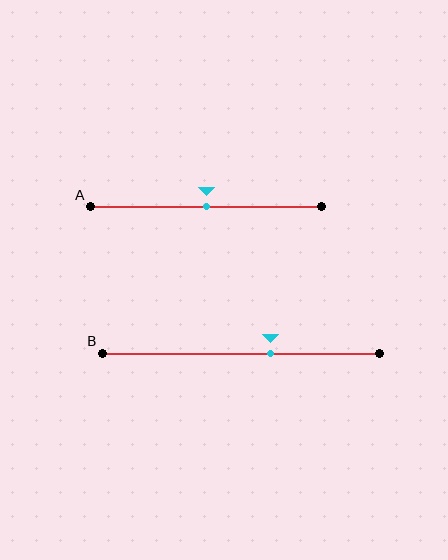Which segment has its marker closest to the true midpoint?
Segment A has its marker closest to the true midpoint.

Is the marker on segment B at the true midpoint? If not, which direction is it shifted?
No, the marker on segment B is shifted to the right by about 11% of the segment length.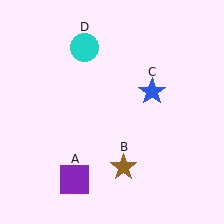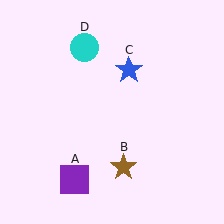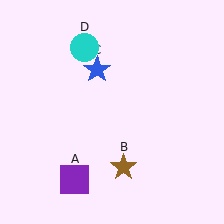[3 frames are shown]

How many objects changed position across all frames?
1 object changed position: blue star (object C).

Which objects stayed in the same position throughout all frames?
Purple square (object A) and brown star (object B) and cyan circle (object D) remained stationary.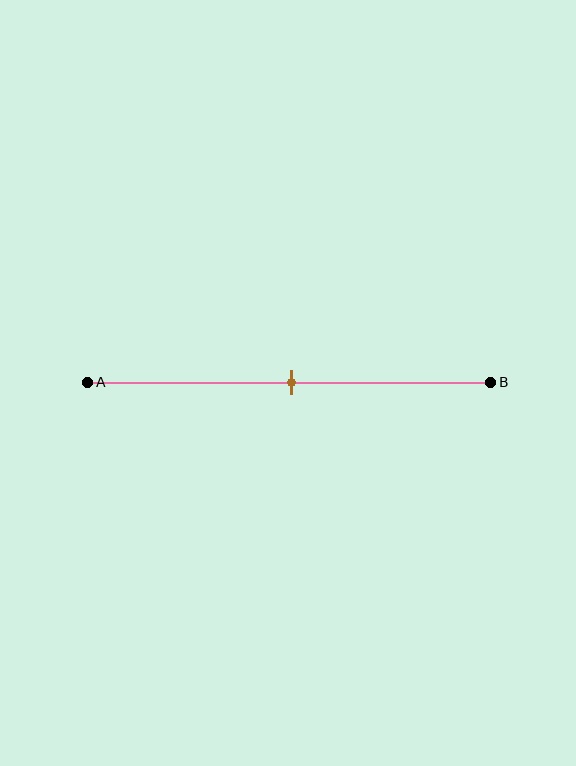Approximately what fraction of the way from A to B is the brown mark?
The brown mark is approximately 50% of the way from A to B.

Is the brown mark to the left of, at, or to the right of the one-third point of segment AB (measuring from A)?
The brown mark is to the right of the one-third point of segment AB.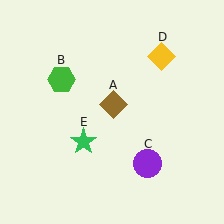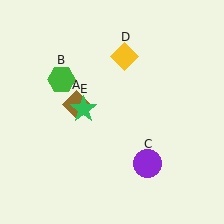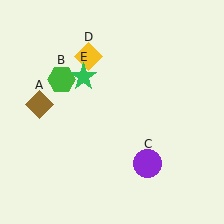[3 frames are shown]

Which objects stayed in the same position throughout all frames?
Green hexagon (object B) and purple circle (object C) remained stationary.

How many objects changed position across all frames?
3 objects changed position: brown diamond (object A), yellow diamond (object D), green star (object E).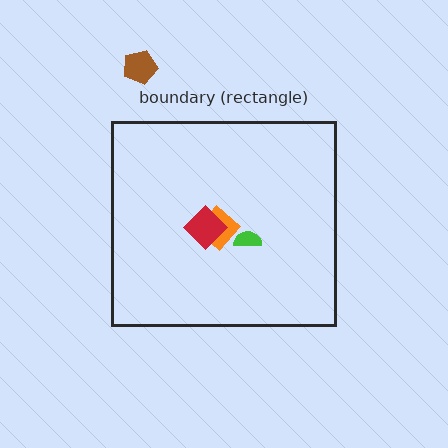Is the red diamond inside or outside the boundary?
Inside.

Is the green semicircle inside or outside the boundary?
Inside.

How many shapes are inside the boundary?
3 inside, 1 outside.